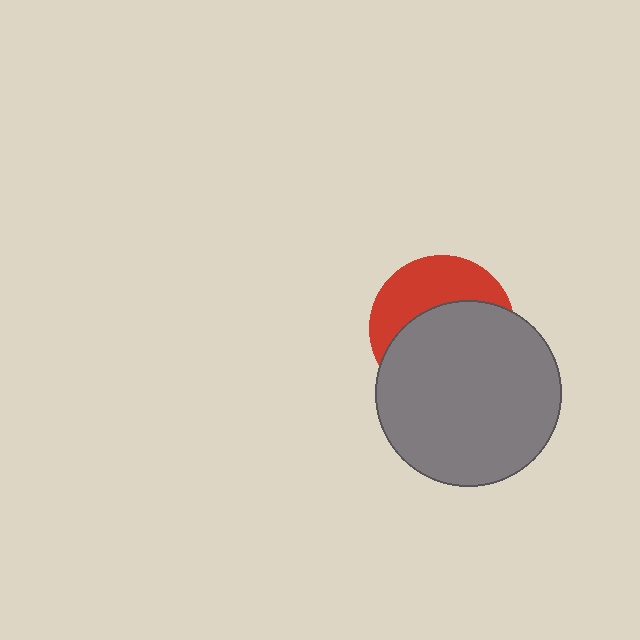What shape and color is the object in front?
The object in front is a gray circle.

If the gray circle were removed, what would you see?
You would see the complete red circle.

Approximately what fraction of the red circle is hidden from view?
Roughly 61% of the red circle is hidden behind the gray circle.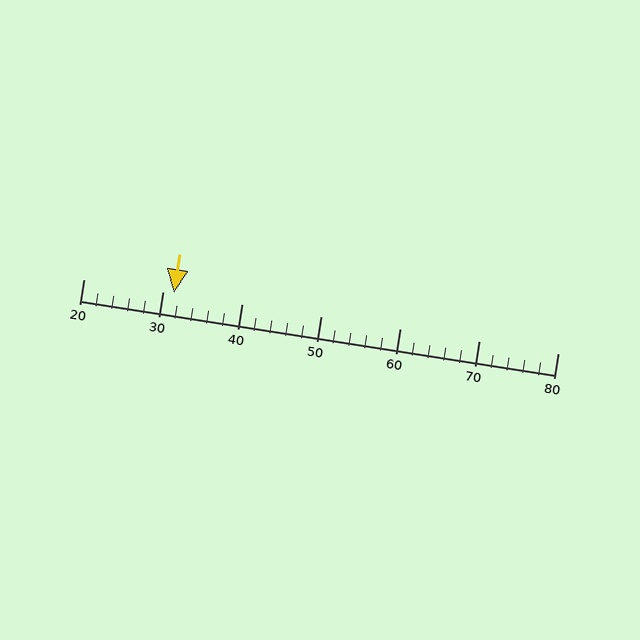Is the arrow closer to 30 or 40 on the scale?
The arrow is closer to 30.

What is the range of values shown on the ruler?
The ruler shows values from 20 to 80.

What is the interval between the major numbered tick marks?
The major tick marks are spaced 10 units apart.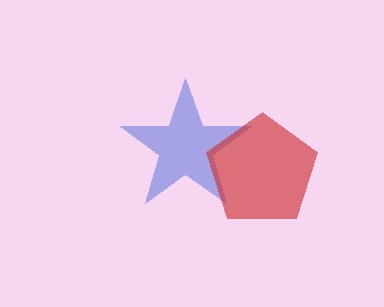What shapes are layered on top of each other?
The layered shapes are: a blue star, a red pentagon.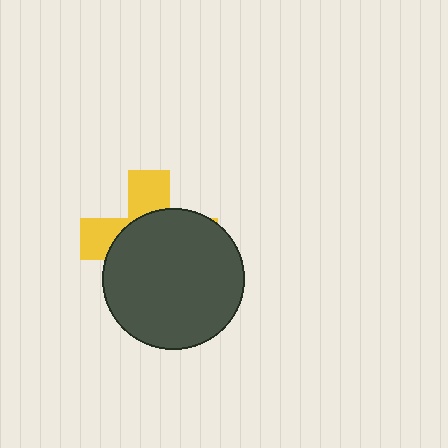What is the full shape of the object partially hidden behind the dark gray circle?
The partially hidden object is a yellow cross.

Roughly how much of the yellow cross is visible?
A small part of it is visible (roughly 35%).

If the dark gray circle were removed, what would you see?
You would see the complete yellow cross.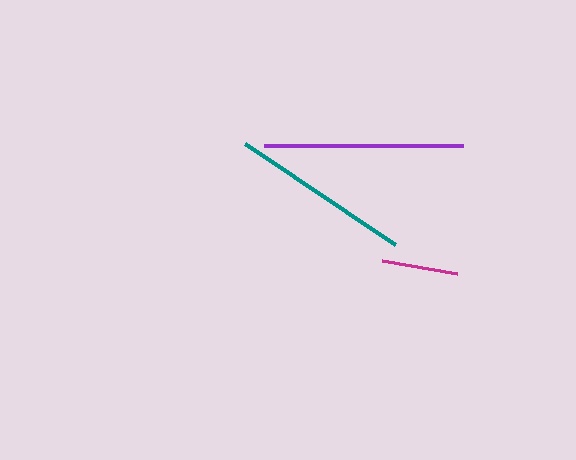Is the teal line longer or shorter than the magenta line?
The teal line is longer than the magenta line.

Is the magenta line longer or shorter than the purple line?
The purple line is longer than the magenta line.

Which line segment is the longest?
The purple line is the longest at approximately 199 pixels.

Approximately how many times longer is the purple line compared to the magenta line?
The purple line is approximately 2.6 times the length of the magenta line.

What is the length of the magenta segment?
The magenta segment is approximately 76 pixels long.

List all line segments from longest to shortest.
From longest to shortest: purple, teal, magenta.